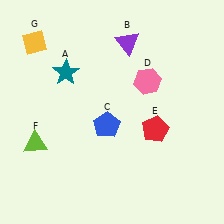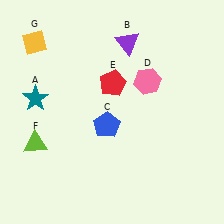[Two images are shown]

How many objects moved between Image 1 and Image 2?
2 objects moved between the two images.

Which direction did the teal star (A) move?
The teal star (A) moved left.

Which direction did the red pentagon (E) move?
The red pentagon (E) moved up.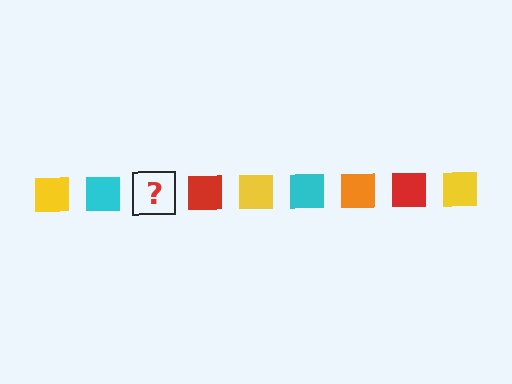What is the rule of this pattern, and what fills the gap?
The rule is that the pattern cycles through yellow, cyan, orange, red squares. The gap should be filled with an orange square.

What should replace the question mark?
The question mark should be replaced with an orange square.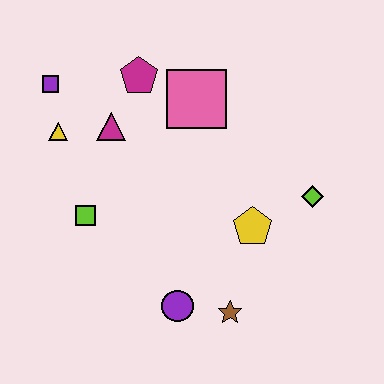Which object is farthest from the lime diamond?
The purple square is farthest from the lime diamond.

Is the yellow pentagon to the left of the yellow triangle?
No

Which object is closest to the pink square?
The magenta pentagon is closest to the pink square.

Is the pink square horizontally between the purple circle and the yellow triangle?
No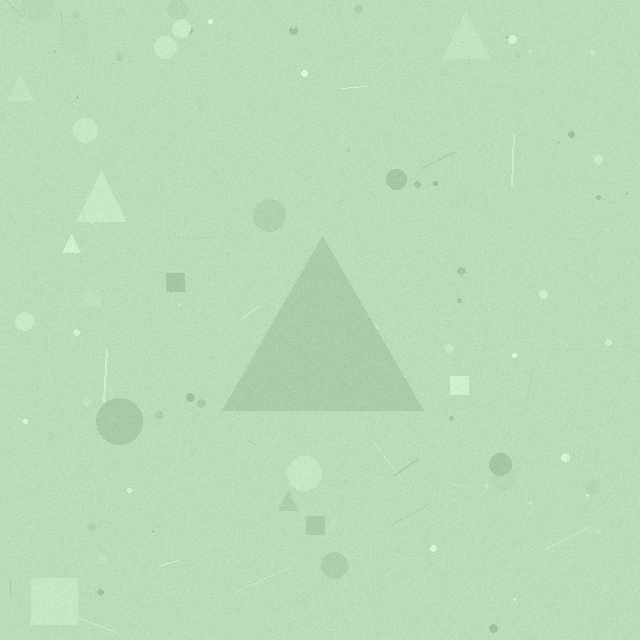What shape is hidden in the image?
A triangle is hidden in the image.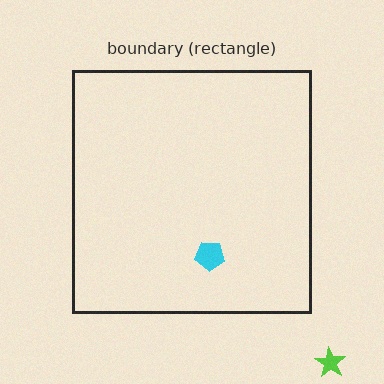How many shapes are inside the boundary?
1 inside, 1 outside.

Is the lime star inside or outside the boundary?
Outside.